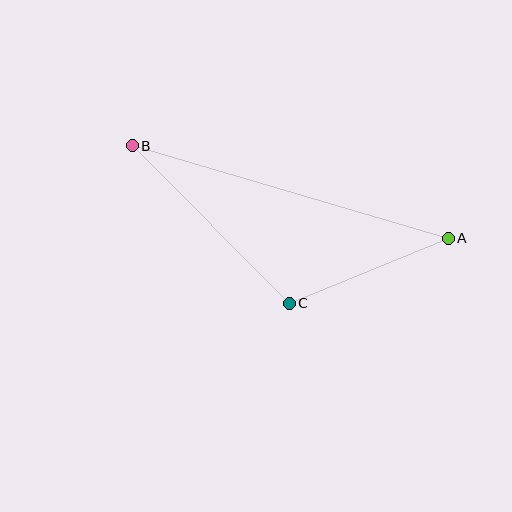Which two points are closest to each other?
Points A and C are closest to each other.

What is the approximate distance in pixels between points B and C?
The distance between B and C is approximately 222 pixels.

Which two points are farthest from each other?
Points A and B are farthest from each other.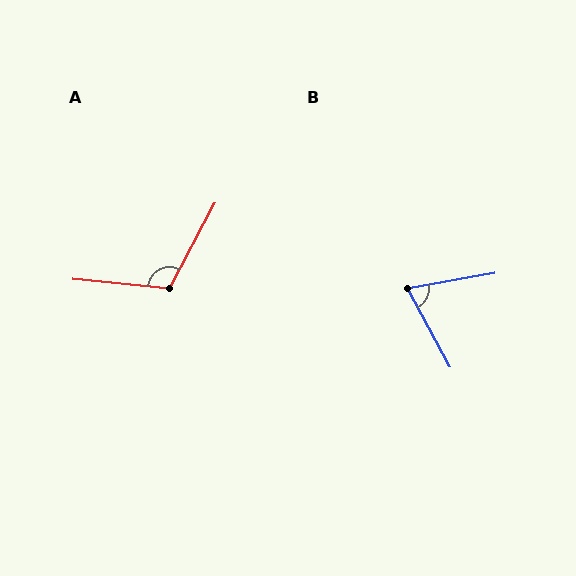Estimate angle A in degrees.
Approximately 113 degrees.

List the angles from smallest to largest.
B (72°), A (113°).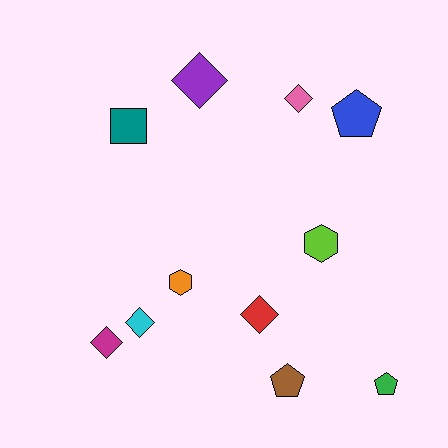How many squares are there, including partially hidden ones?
There is 1 square.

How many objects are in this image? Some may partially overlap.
There are 11 objects.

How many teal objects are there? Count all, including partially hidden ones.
There is 1 teal object.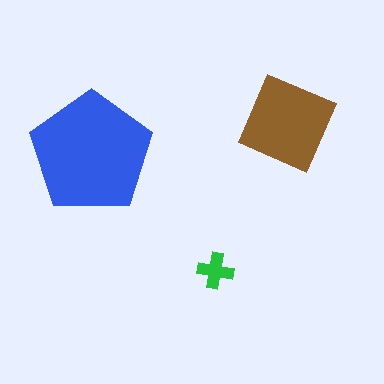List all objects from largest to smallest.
The blue pentagon, the brown diamond, the green cross.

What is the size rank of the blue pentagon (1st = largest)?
1st.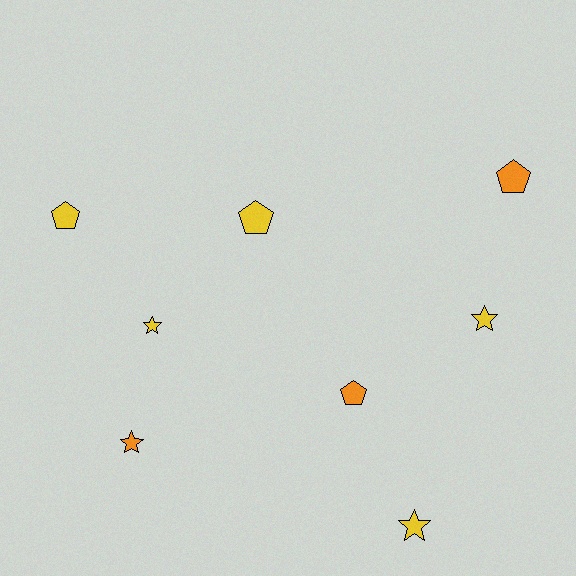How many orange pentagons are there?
There are 2 orange pentagons.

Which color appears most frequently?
Yellow, with 5 objects.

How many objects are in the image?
There are 8 objects.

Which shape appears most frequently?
Star, with 4 objects.